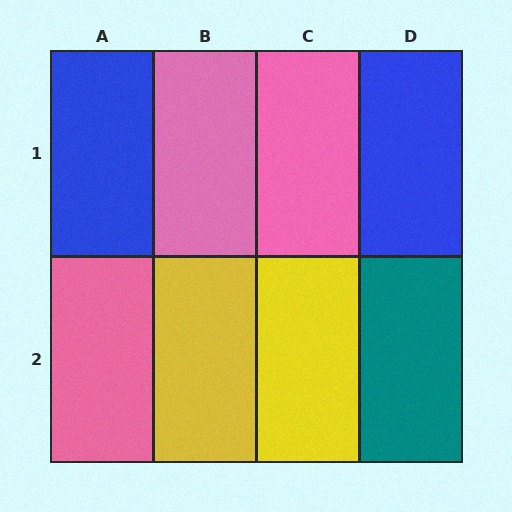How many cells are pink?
3 cells are pink.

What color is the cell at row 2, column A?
Pink.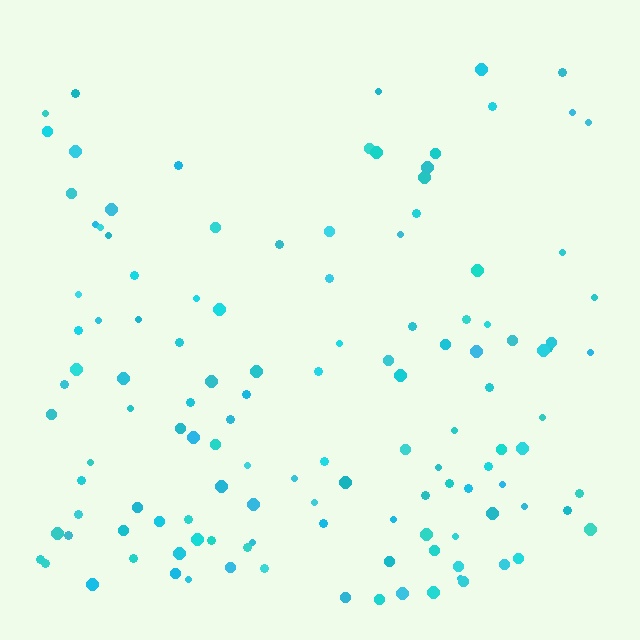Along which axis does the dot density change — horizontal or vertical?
Vertical.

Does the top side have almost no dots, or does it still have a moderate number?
Still a moderate number, just noticeably fewer than the bottom.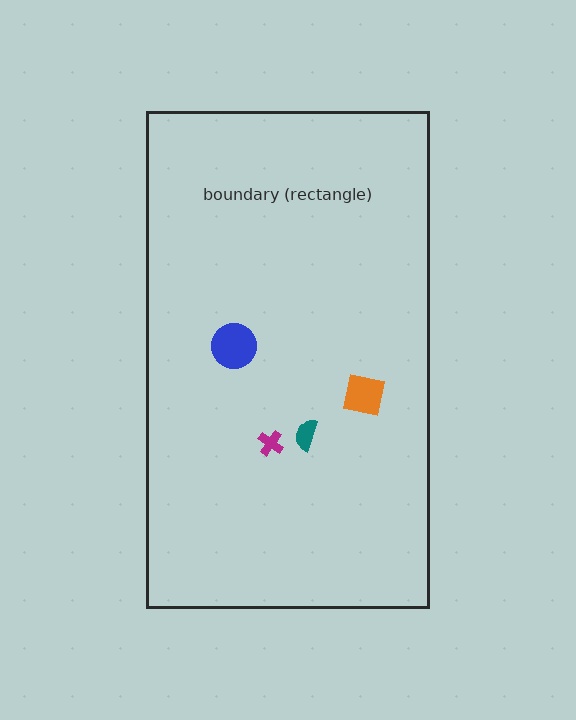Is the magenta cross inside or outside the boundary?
Inside.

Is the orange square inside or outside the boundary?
Inside.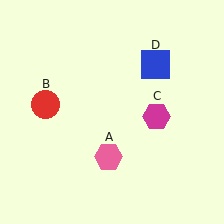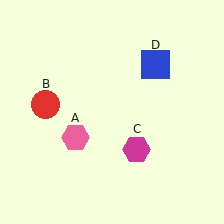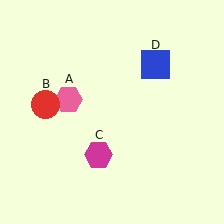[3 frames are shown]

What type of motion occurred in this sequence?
The pink hexagon (object A), magenta hexagon (object C) rotated clockwise around the center of the scene.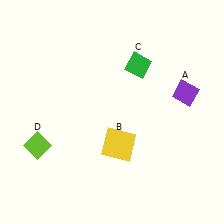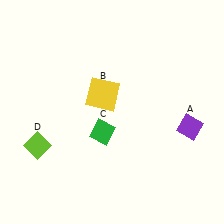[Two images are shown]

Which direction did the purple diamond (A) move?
The purple diamond (A) moved down.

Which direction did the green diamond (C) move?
The green diamond (C) moved down.